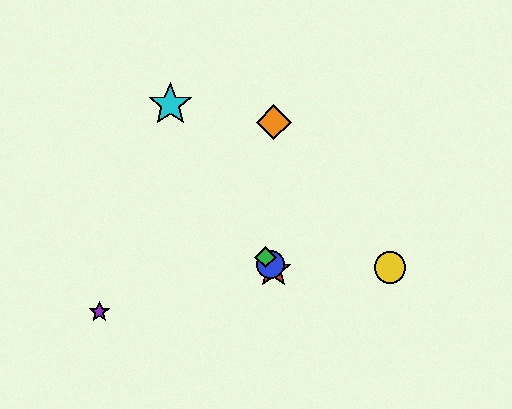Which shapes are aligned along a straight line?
The red star, the blue circle, the green diamond, the cyan star are aligned along a straight line.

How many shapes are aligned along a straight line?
4 shapes (the red star, the blue circle, the green diamond, the cyan star) are aligned along a straight line.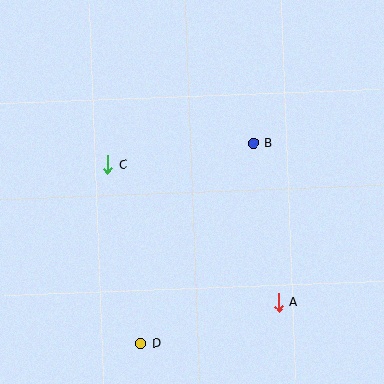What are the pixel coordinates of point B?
Point B is at (254, 143).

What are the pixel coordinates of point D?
Point D is at (140, 344).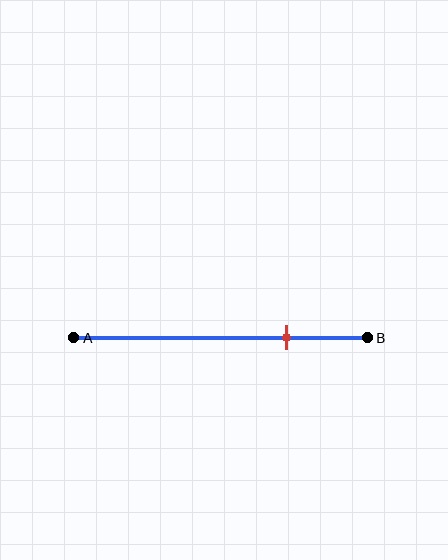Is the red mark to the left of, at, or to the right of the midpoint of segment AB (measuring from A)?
The red mark is to the right of the midpoint of segment AB.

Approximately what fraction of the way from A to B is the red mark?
The red mark is approximately 75% of the way from A to B.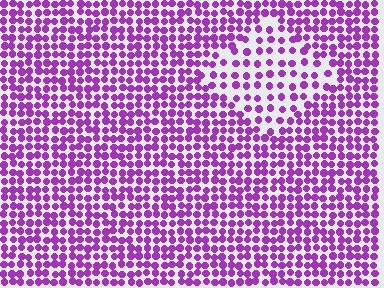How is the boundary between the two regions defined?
The boundary is defined by a change in element density (approximately 1.9x ratio). All elements are the same color, size, and shape.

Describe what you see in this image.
The image contains small purple elements arranged at two different densities. A diamond-shaped region is visible where the elements are less densely packed than the surrounding area.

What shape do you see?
I see a diamond.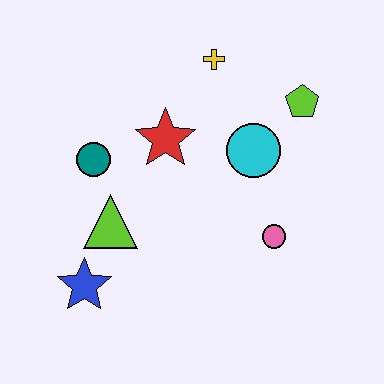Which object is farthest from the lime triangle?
The lime pentagon is farthest from the lime triangle.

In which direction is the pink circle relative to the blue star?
The pink circle is to the right of the blue star.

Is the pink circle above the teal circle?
No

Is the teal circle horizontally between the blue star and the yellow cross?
Yes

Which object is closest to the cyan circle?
The lime pentagon is closest to the cyan circle.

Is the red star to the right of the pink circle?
No